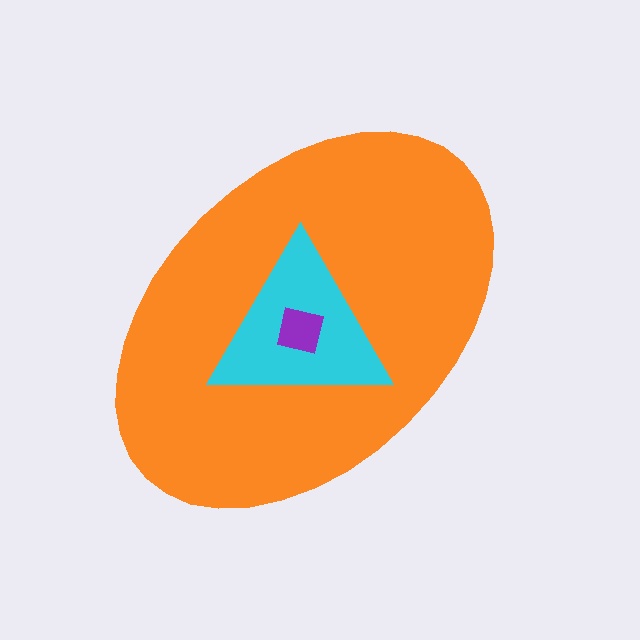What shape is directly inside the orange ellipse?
The cyan triangle.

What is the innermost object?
The purple square.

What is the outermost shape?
The orange ellipse.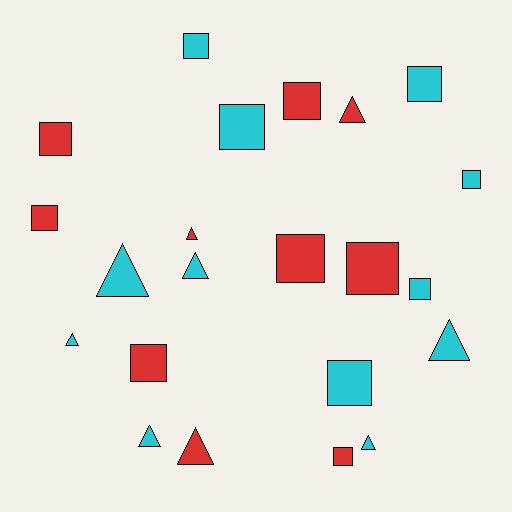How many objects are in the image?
There are 22 objects.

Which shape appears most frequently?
Square, with 13 objects.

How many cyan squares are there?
There are 6 cyan squares.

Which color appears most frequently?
Cyan, with 12 objects.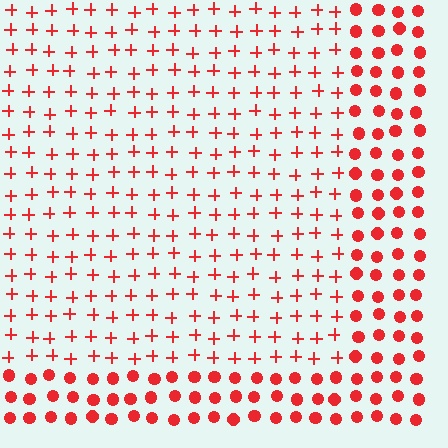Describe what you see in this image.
The image is filled with small red elements arranged in a uniform grid. A rectangle-shaped region contains plus signs, while the surrounding area contains circles. The boundary is defined purely by the change in element shape.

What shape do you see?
I see a rectangle.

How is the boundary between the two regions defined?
The boundary is defined by a change in element shape: plus signs inside vs. circles outside. All elements share the same color and spacing.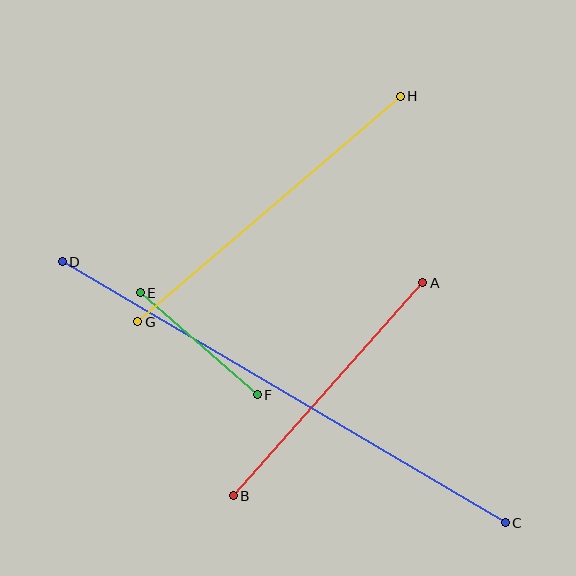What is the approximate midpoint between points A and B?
The midpoint is at approximately (328, 389) pixels.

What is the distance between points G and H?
The distance is approximately 347 pixels.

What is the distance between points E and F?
The distance is approximately 155 pixels.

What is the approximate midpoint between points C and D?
The midpoint is at approximately (284, 392) pixels.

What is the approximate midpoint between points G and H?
The midpoint is at approximately (269, 209) pixels.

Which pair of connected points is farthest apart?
Points C and D are farthest apart.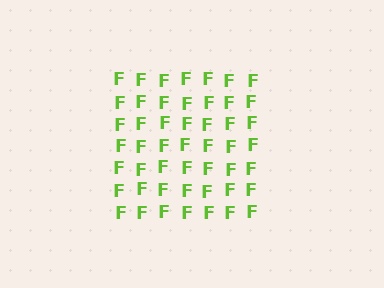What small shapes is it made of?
It is made of small letter F's.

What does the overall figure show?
The overall figure shows a square.